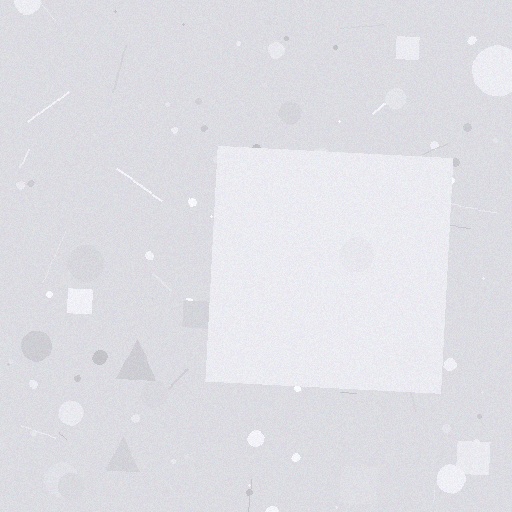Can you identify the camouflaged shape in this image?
The camouflaged shape is a square.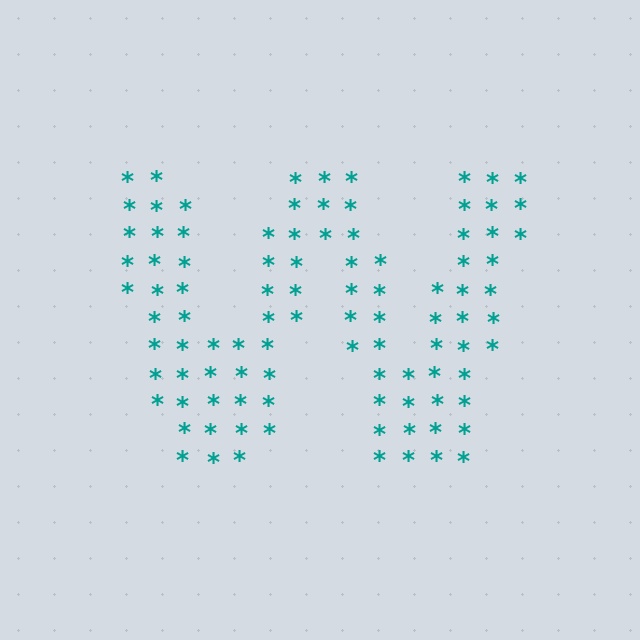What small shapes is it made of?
It is made of small asterisks.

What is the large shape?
The large shape is the letter W.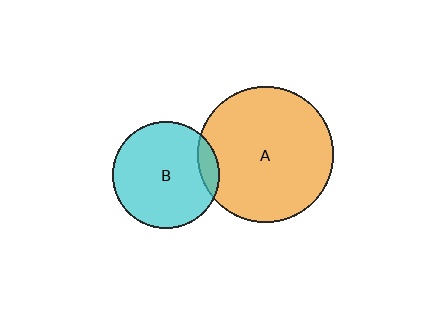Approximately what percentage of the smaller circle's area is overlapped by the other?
Approximately 10%.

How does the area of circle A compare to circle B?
Approximately 1.6 times.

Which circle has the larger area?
Circle A (orange).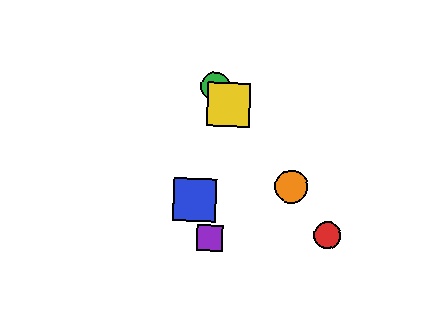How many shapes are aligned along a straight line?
4 shapes (the red circle, the green circle, the yellow square, the orange circle) are aligned along a straight line.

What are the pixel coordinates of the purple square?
The purple square is at (210, 238).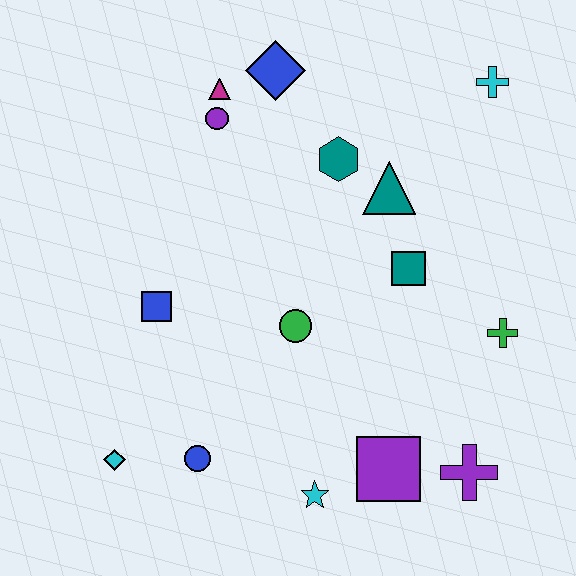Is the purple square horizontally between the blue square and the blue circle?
No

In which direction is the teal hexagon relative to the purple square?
The teal hexagon is above the purple square.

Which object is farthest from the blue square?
The cyan cross is farthest from the blue square.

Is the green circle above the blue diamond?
No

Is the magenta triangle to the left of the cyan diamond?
No